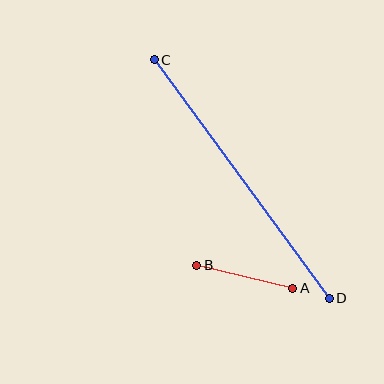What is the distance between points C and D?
The distance is approximately 296 pixels.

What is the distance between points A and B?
The distance is approximately 99 pixels.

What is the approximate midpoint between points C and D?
The midpoint is at approximately (242, 179) pixels.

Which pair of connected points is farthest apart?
Points C and D are farthest apart.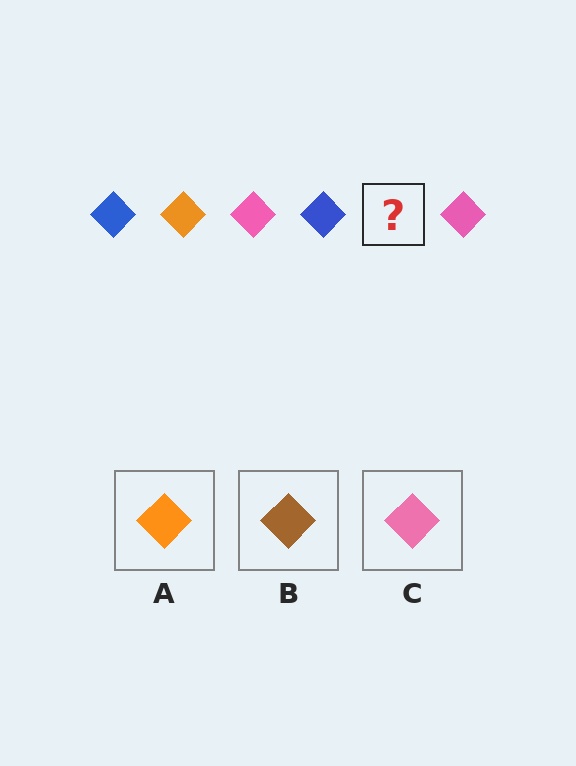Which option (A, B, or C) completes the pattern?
A.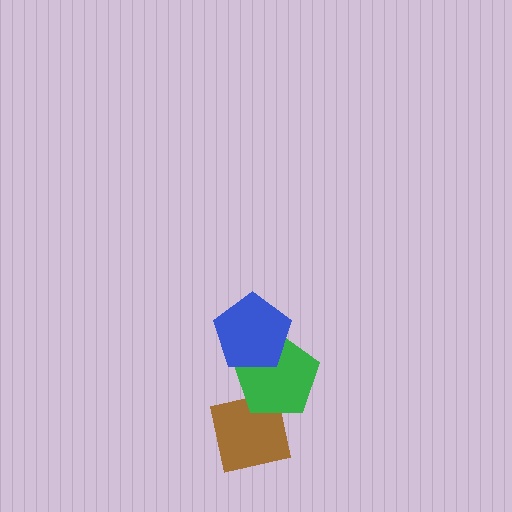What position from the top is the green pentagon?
The green pentagon is 2nd from the top.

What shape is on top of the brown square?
The green pentagon is on top of the brown square.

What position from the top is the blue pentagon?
The blue pentagon is 1st from the top.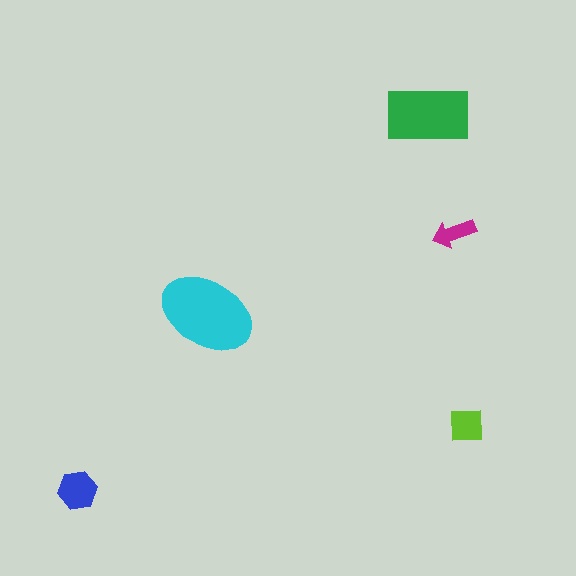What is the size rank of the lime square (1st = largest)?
4th.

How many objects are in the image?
There are 5 objects in the image.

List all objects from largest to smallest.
The cyan ellipse, the green rectangle, the blue hexagon, the lime square, the magenta arrow.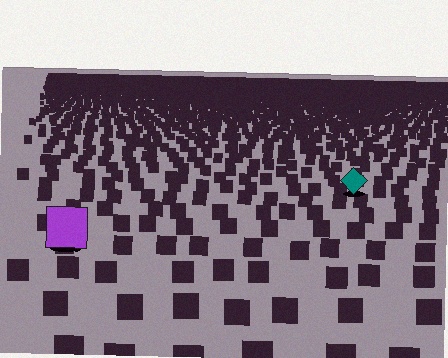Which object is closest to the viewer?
The purple square is closest. The texture marks near it are larger and more spread out.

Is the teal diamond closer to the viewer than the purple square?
No. The purple square is closer — you can tell from the texture gradient: the ground texture is coarser near it.